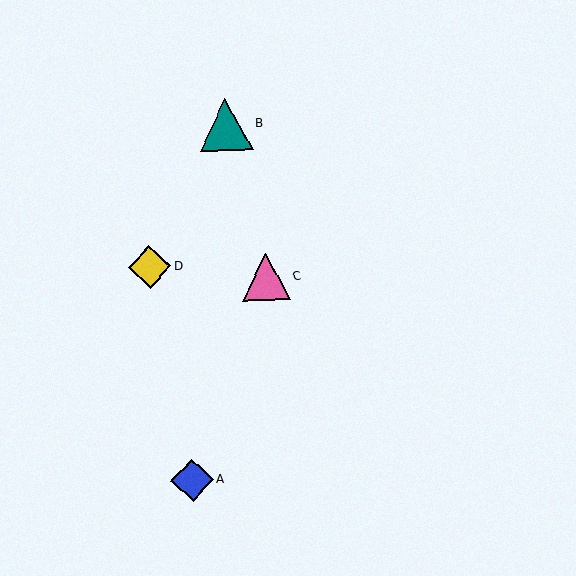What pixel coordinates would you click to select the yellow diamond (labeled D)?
Click at (149, 267) to select the yellow diamond D.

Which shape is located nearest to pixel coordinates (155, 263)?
The yellow diamond (labeled D) at (149, 267) is nearest to that location.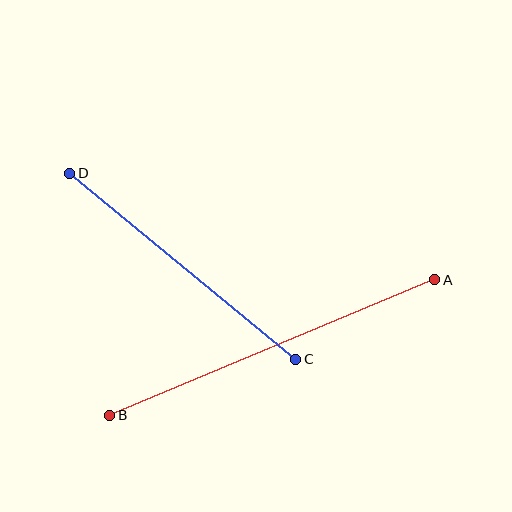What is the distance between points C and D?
The distance is approximately 293 pixels.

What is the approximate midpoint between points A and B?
The midpoint is at approximately (272, 347) pixels.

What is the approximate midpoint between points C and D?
The midpoint is at approximately (183, 266) pixels.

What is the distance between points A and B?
The distance is approximately 352 pixels.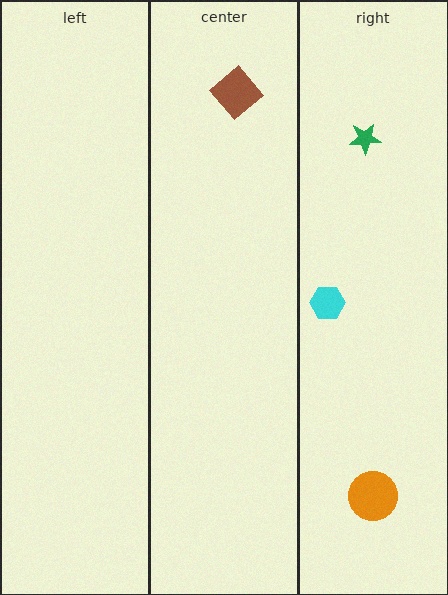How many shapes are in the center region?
1.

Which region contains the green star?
The right region.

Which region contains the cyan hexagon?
The right region.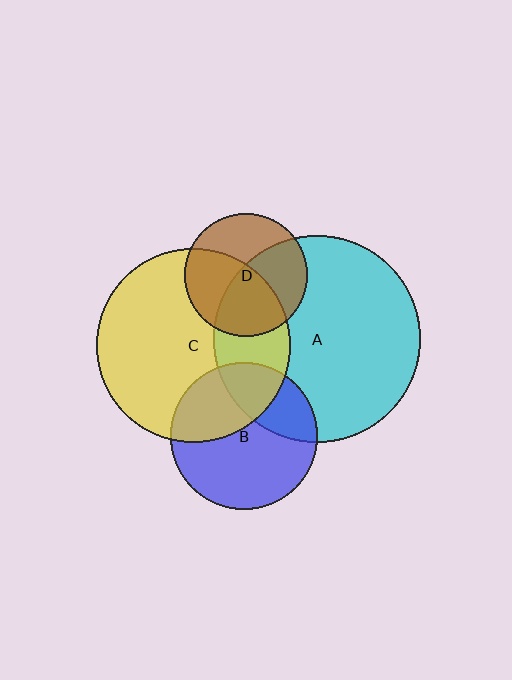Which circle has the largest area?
Circle A (cyan).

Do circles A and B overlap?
Yes.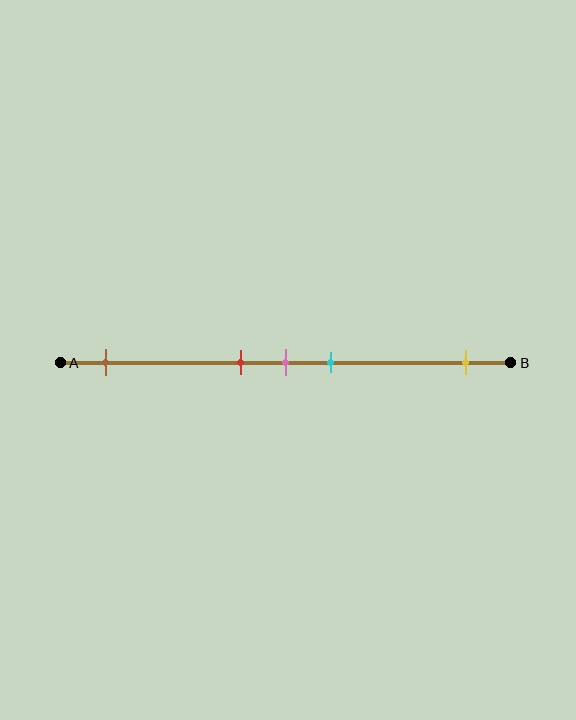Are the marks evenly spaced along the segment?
No, the marks are not evenly spaced.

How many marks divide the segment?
There are 5 marks dividing the segment.